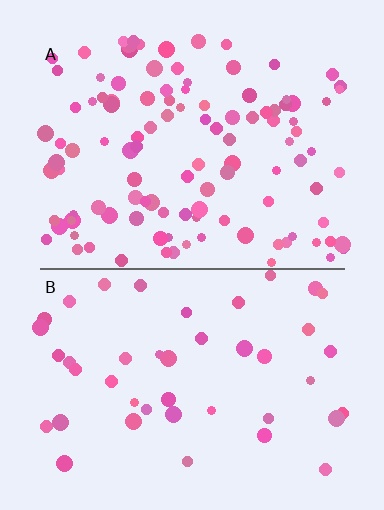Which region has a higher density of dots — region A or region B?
A (the top).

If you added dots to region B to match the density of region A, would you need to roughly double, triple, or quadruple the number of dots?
Approximately triple.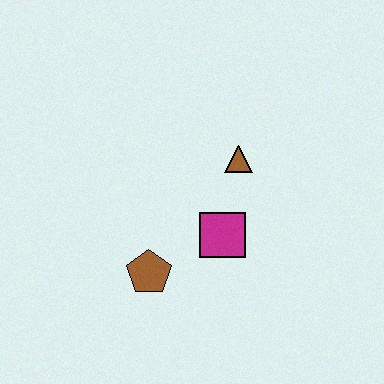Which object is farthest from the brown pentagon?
The brown triangle is farthest from the brown pentagon.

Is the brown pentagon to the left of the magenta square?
Yes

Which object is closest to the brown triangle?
The magenta square is closest to the brown triangle.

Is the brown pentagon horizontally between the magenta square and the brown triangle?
No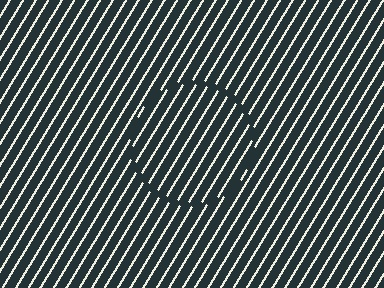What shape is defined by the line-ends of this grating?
An illusory circle. The interior of the shape contains the same grating, shifted by half a period — the contour is defined by the phase discontinuity where line-ends from the inner and outer gratings abut.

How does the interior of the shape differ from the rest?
The interior of the shape contains the same grating, shifted by half a period — the contour is defined by the phase discontinuity where line-ends from the inner and outer gratings abut.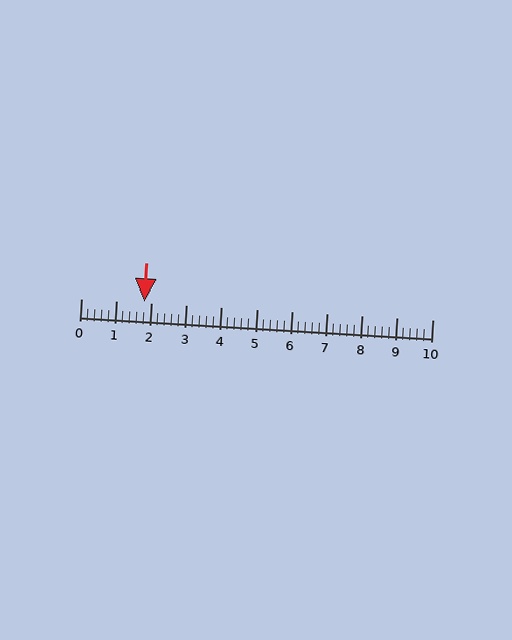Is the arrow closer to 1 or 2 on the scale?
The arrow is closer to 2.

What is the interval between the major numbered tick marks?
The major tick marks are spaced 1 units apart.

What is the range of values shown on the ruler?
The ruler shows values from 0 to 10.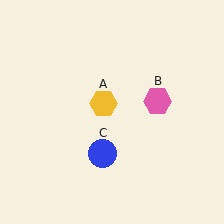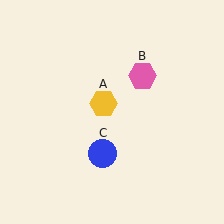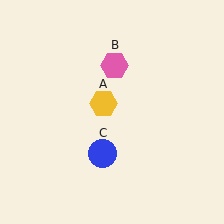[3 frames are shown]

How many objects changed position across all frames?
1 object changed position: pink hexagon (object B).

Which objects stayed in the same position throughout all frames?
Yellow hexagon (object A) and blue circle (object C) remained stationary.